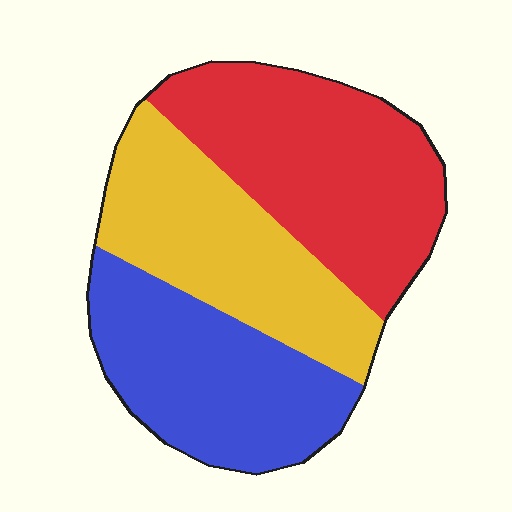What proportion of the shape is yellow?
Yellow covers roughly 30% of the shape.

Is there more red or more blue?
Red.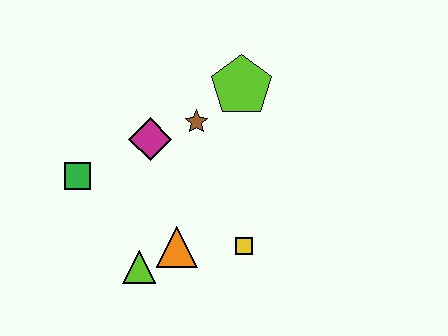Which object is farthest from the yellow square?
The green square is farthest from the yellow square.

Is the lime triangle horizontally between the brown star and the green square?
Yes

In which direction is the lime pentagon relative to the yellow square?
The lime pentagon is above the yellow square.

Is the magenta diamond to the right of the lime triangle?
Yes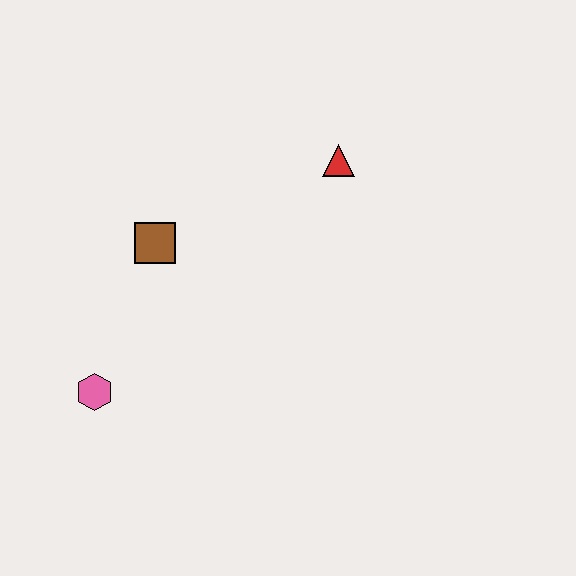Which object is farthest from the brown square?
The red triangle is farthest from the brown square.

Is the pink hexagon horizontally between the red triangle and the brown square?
No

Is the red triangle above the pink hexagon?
Yes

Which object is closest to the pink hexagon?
The brown square is closest to the pink hexagon.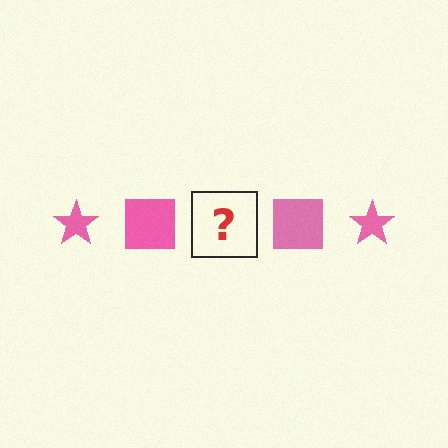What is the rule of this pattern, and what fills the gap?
The rule is that the pattern cycles through star, square shapes in pink. The gap should be filled with a pink star.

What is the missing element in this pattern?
The missing element is a pink star.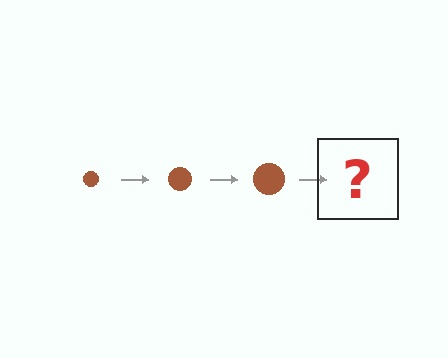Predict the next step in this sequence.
The next step is a brown circle, larger than the previous one.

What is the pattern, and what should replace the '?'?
The pattern is that the circle gets progressively larger each step. The '?' should be a brown circle, larger than the previous one.